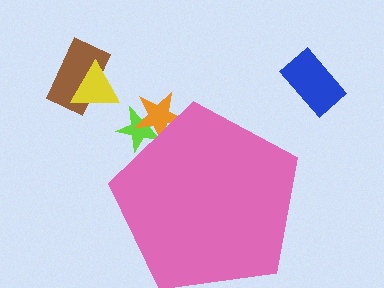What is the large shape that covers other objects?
A pink pentagon.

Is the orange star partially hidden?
Yes, the orange star is partially hidden behind the pink pentagon.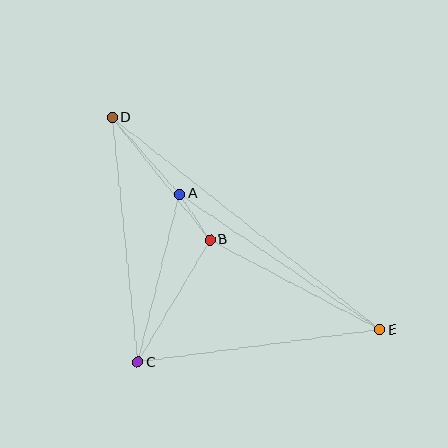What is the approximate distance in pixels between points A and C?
The distance between A and C is approximately 173 pixels.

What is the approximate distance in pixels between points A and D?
The distance between A and D is approximately 102 pixels.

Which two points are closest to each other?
Points A and B are closest to each other.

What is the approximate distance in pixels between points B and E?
The distance between B and E is approximately 192 pixels.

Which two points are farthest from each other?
Points D and E are farthest from each other.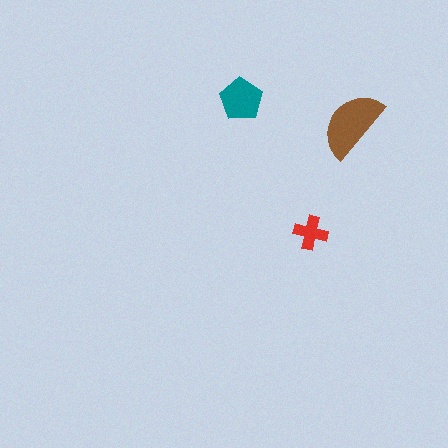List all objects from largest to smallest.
The brown semicircle, the teal pentagon, the red cross.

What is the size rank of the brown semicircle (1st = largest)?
1st.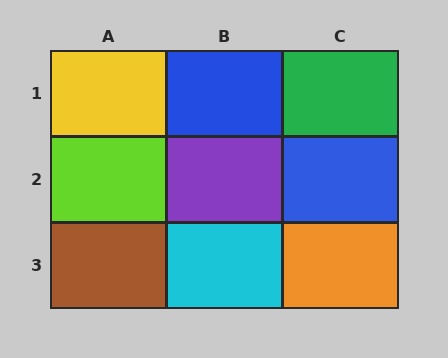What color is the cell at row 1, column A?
Yellow.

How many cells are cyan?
1 cell is cyan.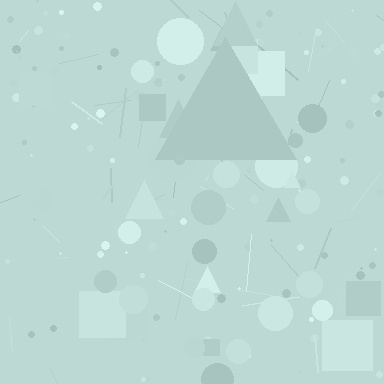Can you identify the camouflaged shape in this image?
The camouflaged shape is a triangle.